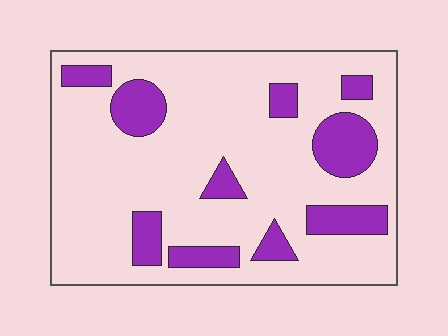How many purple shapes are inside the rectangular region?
10.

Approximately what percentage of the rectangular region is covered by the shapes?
Approximately 20%.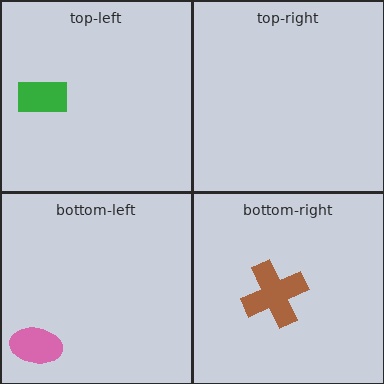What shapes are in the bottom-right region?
The brown cross.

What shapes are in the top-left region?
The green rectangle.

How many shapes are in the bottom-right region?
1.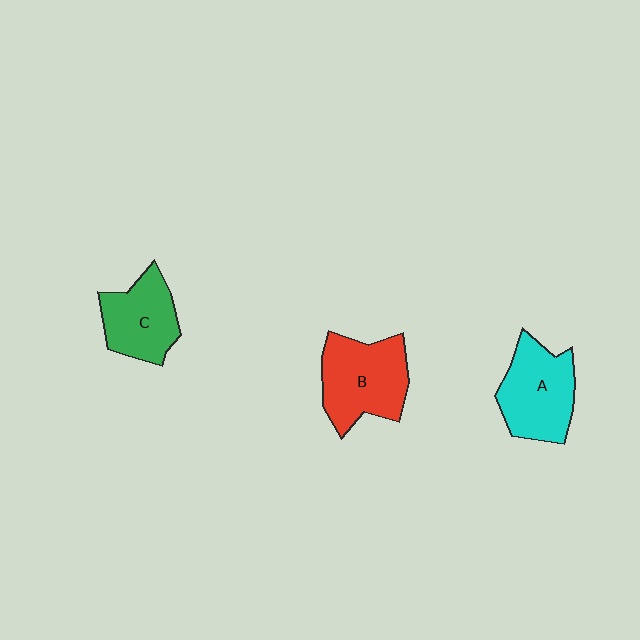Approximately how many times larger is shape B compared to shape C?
Approximately 1.3 times.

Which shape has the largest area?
Shape B (red).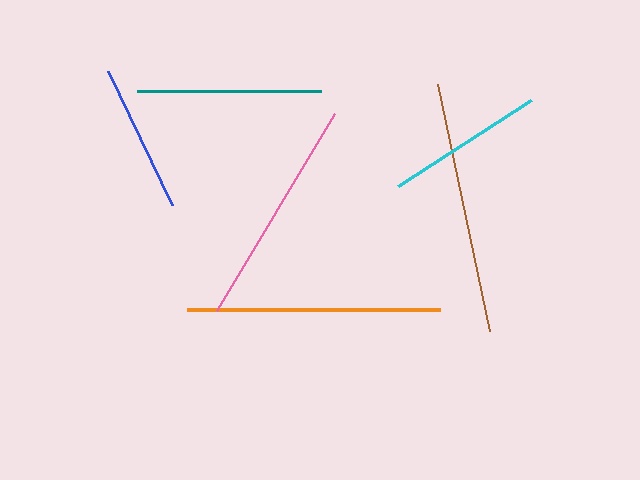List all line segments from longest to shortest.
From longest to shortest: orange, brown, pink, teal, cyan, blue.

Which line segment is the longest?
The orange line is the longest at approximately 253 pixels.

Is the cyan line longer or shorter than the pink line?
The pink line is longer than the cyan line.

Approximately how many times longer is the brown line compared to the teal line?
The brown line is approximately 1.4 times the length of the teal line.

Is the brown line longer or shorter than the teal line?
The brown line is longer than the teal line.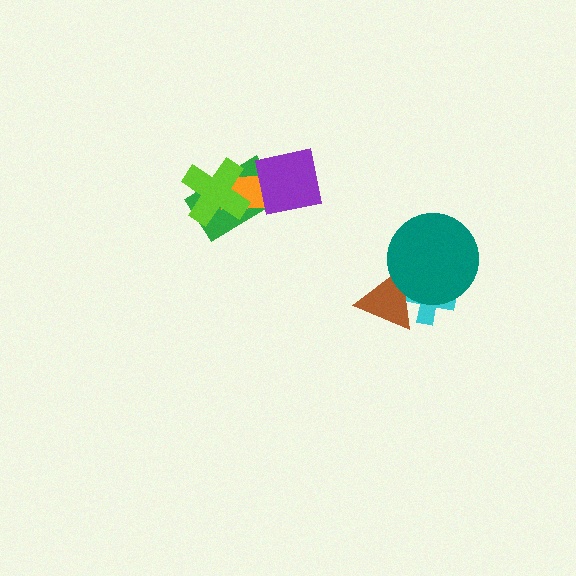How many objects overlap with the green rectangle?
3 objects overlap with the green rectangle.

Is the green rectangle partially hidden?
Yes, it is partially covered by another shape.